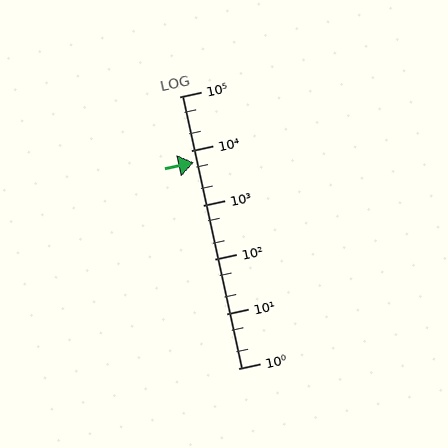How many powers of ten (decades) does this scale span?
The scale spans 5 decades, from 1 to 100000.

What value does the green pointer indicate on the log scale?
The pointer indicates approximately 6000.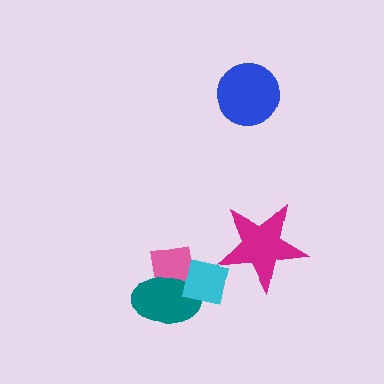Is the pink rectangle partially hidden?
Yes, it is partially covered by another shape.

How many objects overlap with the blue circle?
0 objects overlap with the blue circle.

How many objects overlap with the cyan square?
3 objects overlap with the cyan square.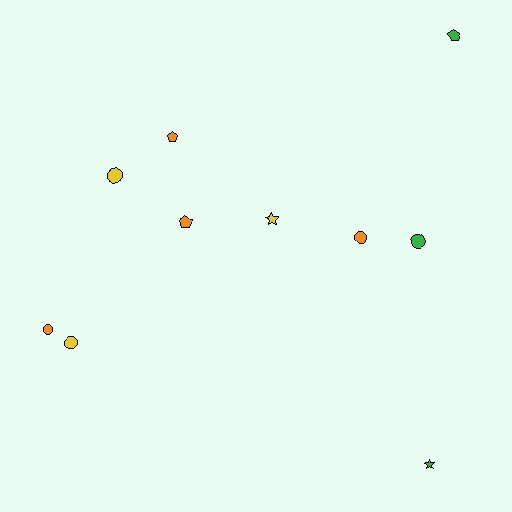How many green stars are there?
There is 1 green star.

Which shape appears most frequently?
Circle, with 5 objects.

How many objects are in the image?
There are 10 objects.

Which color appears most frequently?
Orange, with 4 objects.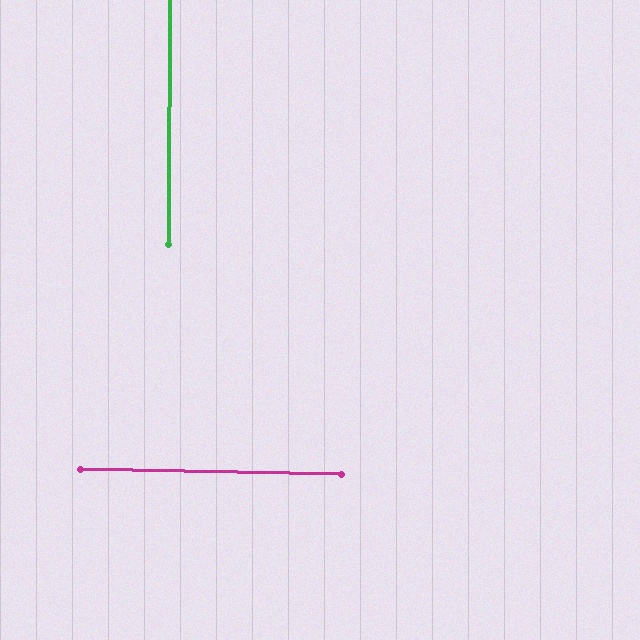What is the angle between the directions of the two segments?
Approximately 89 degrees.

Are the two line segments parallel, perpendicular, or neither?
Perpendicular — they meet at approximately 89°.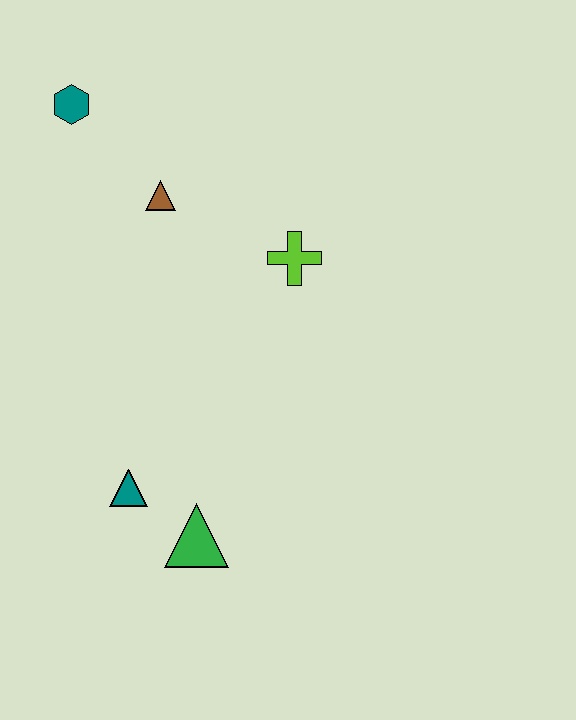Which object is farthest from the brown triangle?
The green triangle is farthest from the brown triangle.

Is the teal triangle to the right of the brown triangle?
No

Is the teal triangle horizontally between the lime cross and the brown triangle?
No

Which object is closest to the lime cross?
The brown triangle is closest to the lime cross.